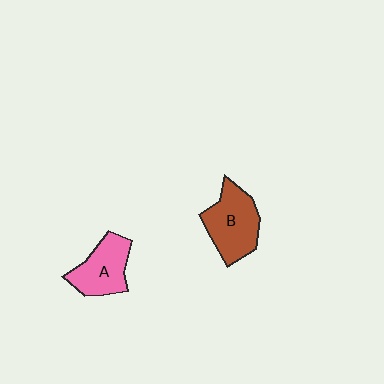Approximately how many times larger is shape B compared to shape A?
Approximately 1.2 times.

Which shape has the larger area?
Shape B (brown).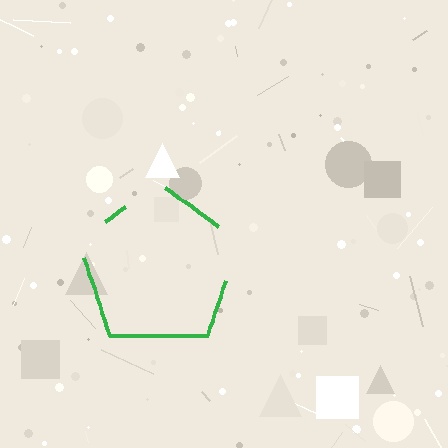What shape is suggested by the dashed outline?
The dashed outline suggests a pentagon.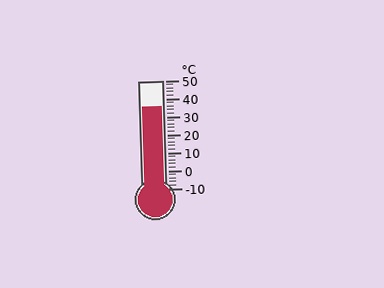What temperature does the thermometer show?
The thermometer shows approximately 36°C.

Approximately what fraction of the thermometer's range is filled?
The thermometer is filled to approximately 75% of its range.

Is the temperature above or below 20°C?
The temperature is above 20°C.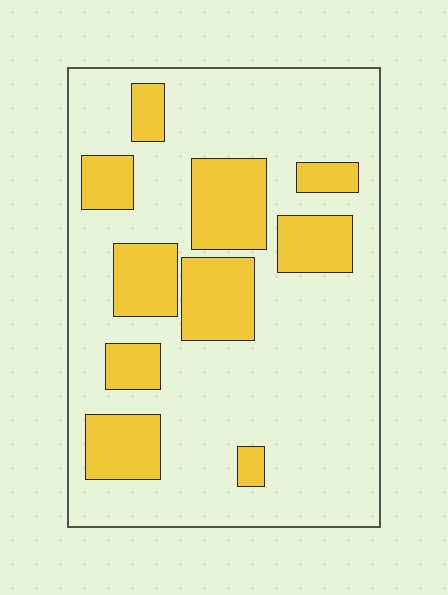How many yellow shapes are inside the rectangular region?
10.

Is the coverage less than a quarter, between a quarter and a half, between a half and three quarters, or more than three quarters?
Between a quarter and a half.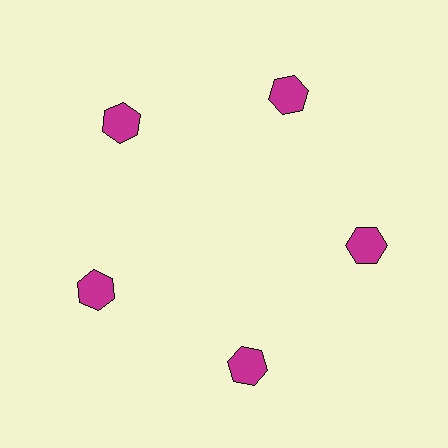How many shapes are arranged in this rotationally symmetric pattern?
There are 5 shapes, arranged in 5 groups of 1.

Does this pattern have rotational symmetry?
Yes, this pattern has 5-fold rotational symmetry. It looks the same after rotating 72 degrees around the center.